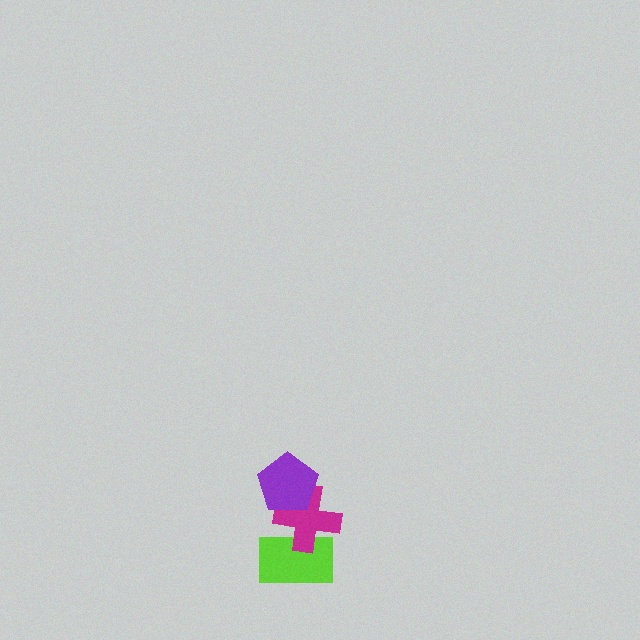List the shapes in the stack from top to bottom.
From top to bottom: the purple pentagon, the magenta cross, the lime rectangle.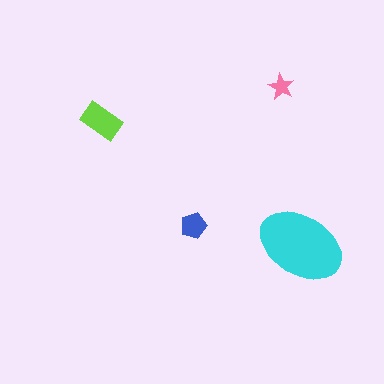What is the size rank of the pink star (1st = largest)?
4th.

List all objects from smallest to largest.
The pink star, the blue pentagon, the lime rectangle, the cyan ellipse.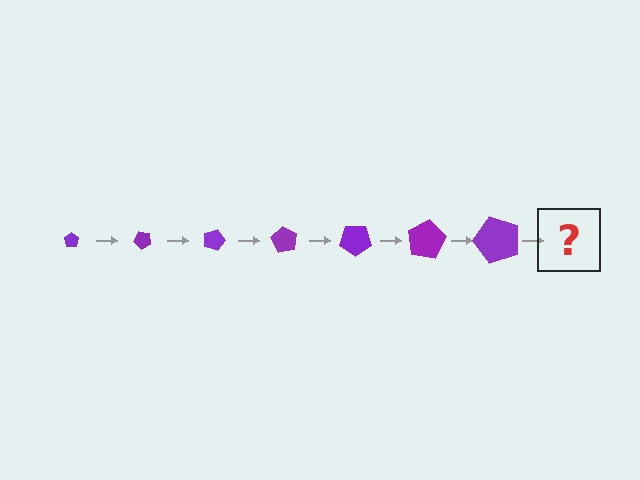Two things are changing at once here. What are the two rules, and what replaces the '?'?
The two rules are that the pentagon grows larger each step and it rotates 45 degrees each step. The '?' should be a pentagon, larger than the previous one and rotated 315 degrees from the start.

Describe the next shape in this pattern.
It should be a pentagon, larger than the previous one and rotated 315 degrees from the start.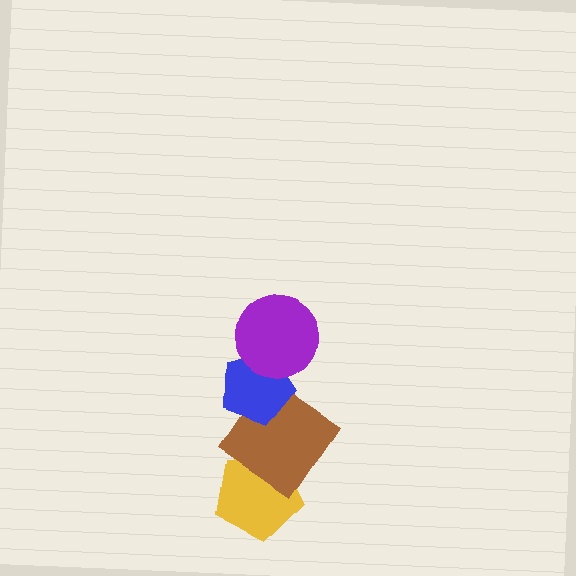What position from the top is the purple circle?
The purple circle is 1st from the top.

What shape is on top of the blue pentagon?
The purple circle is on top of the blue pentagon.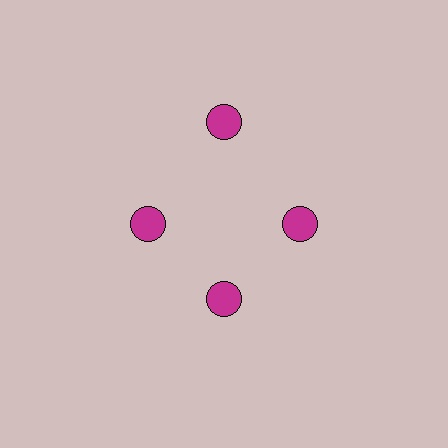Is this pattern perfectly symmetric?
No. The 4 magenta circles are arranged in a ring, but one element near the 12 o'clock position is pushed outward from the center, breaking the 4-fold rotational symmetry.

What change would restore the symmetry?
The symmetry would be restored by moving it inward, back onto the ring so that all 4 circles sit at equal angles and equal distance from the center.